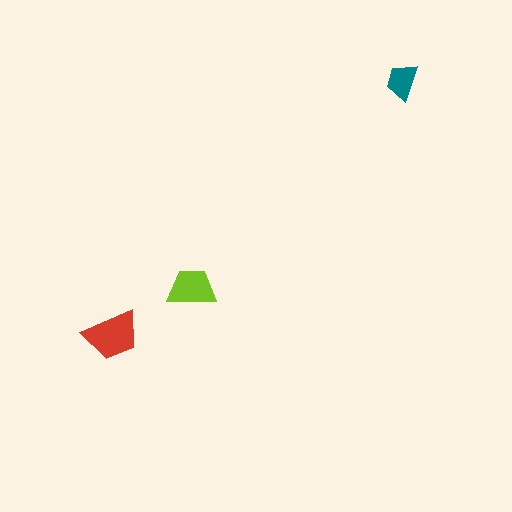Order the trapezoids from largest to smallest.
the red one, the lime one, the teal one.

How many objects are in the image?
There are 3 objects in the image.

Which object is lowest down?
The red trapezoid is bottommost.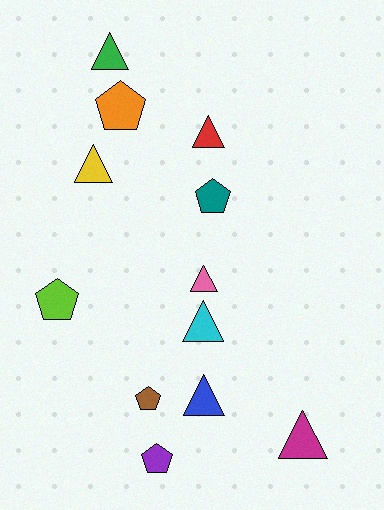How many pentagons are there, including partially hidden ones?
There are 5 pentagons.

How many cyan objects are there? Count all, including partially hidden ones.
There is 1 cyan object.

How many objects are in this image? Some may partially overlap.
There are 12 objects.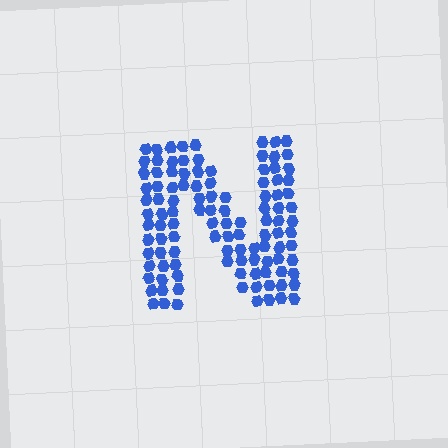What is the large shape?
The large shape is the letter N.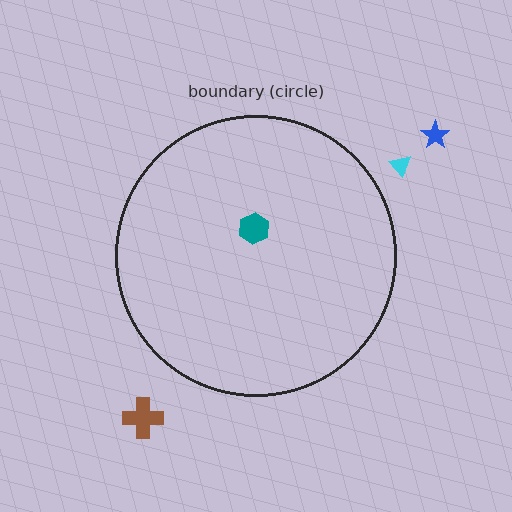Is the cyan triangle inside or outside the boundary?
Outside.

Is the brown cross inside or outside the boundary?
Outside.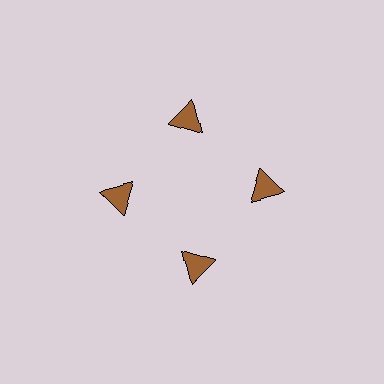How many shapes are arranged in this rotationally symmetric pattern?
There are 4 shapes, arranged in 4 groups of 1.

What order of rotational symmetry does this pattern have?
This pattern has 4-fold rotational symmetry.